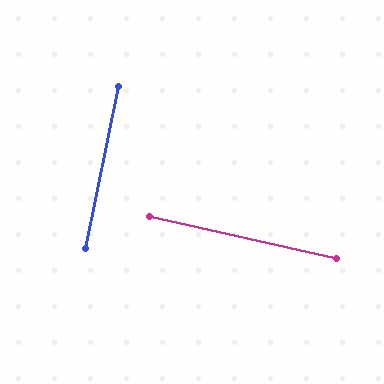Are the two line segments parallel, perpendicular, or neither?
Perpendicular — they meet at approximately 89°.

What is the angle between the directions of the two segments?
Approximately 89 degrees.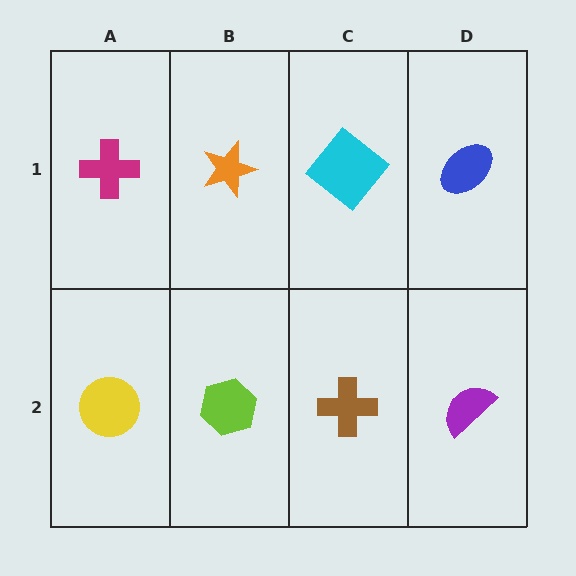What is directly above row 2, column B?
An orange star.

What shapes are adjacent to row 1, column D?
A purple semicircle (row 2, column D), a cyan diamond (row 1, column C).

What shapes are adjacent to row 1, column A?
A yellow circle (row 2, column A), an orange star (row 1, column B).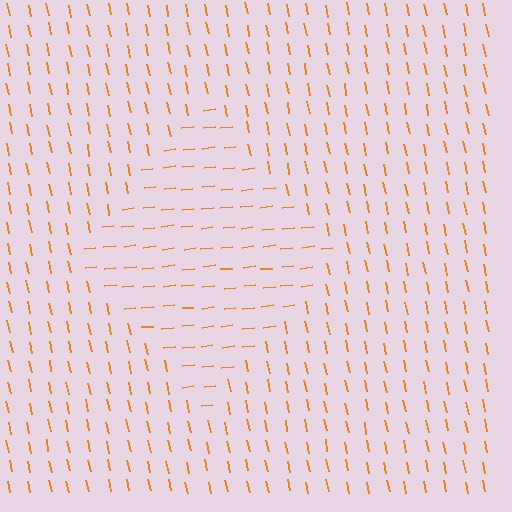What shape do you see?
I see a diamond.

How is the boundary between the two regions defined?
The boundary is defined purely by a change in line orientation (approximately 85 degrees difference). All lines are the same color and thickness.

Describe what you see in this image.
The image is filled with small orange line segments. A diamond region in the image has lines oriented differently from the surrounding lines, creating a visible texture boundary.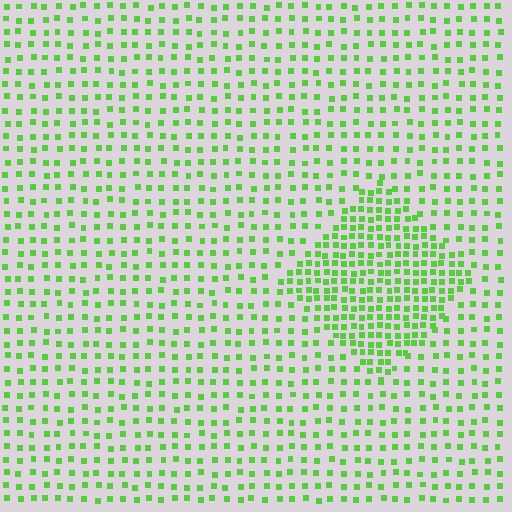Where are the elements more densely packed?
The elements are more densely packed inside the diamond boundary.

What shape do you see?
I see a diamond.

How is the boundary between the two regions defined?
The boundary is defined by a change in element density (approximately 2.1x ratio). All elements are the same color, size, and shape.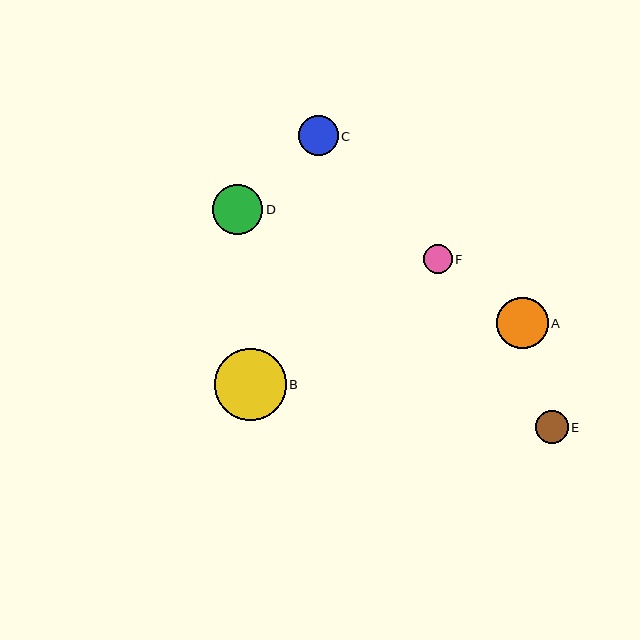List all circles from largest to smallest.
From largest to smallest: B, A, D, C, E, F.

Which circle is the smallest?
Circle F is the smallest with a size of approximately 29 pixels.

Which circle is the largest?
Circle B is the largest with a size of approximately 72 pixels.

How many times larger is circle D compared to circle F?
Circle D is approximately 1.7 times the size of circle F.